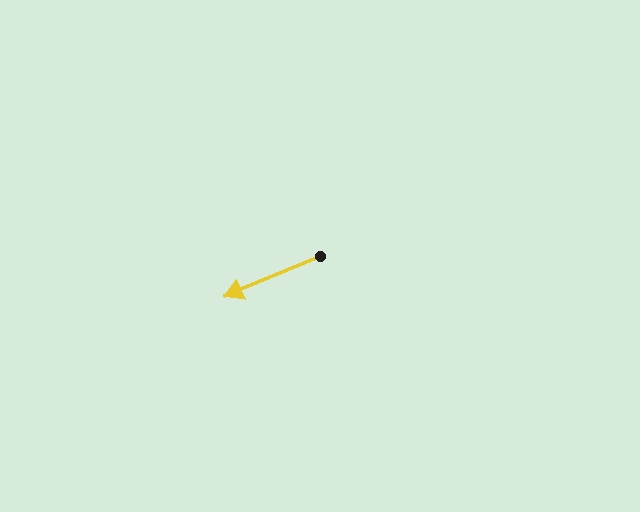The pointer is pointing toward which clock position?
Roughly 8 o'clock.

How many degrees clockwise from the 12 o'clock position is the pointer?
Approximately 247 degrees.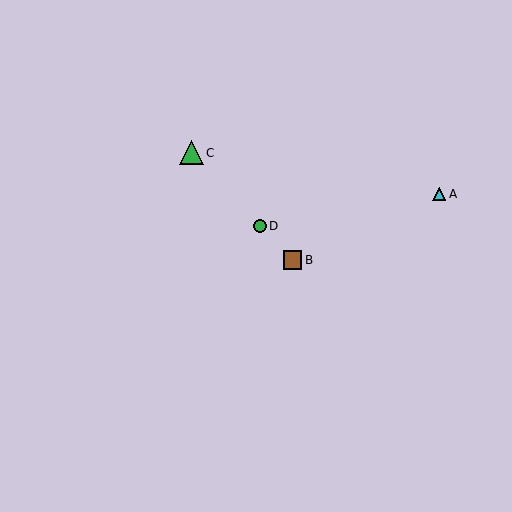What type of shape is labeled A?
Shape A is a cyan triangle.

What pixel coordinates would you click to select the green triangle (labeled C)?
Click at (191, 153) to select the green triangle C.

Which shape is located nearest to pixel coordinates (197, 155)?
The green triangle (labeled C) at (191, 153) is nearest to that location.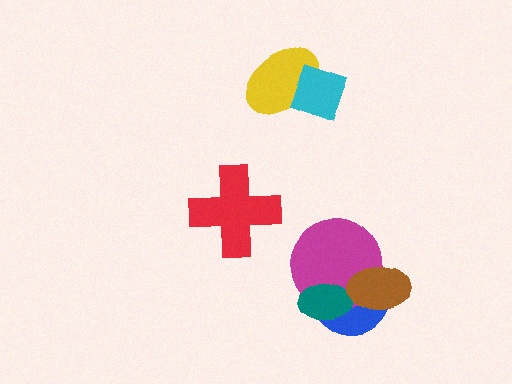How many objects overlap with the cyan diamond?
1 object overlaps with the cyan diamond.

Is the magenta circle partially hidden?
Yes, it is partially covered by another shape.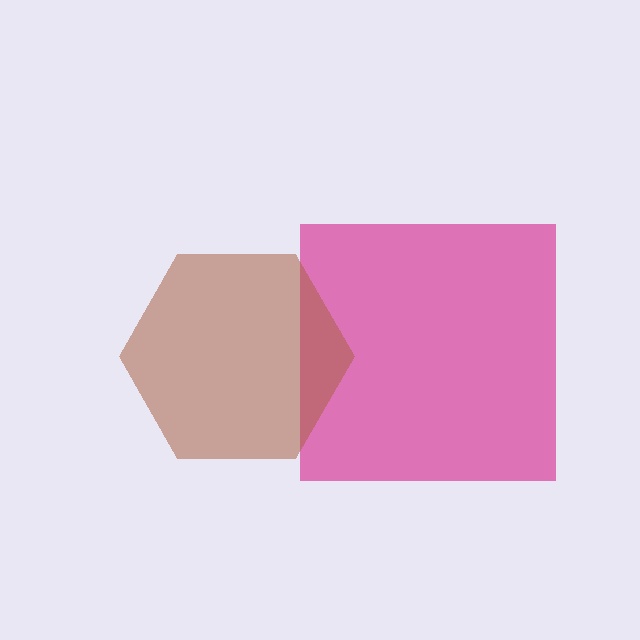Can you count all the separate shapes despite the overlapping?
Yes, there are 2 separate shapes.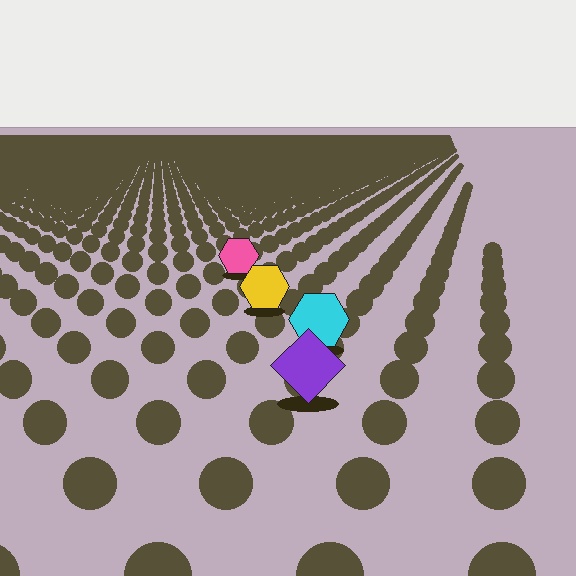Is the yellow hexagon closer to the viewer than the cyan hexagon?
No. The cyan hexagon is closer — you can tell from the texture gradient: the ground texture is coarser near it.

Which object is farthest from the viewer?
The pink hexagon is farthest from the viewer. It appears smaller and the ground texture around it is denser.